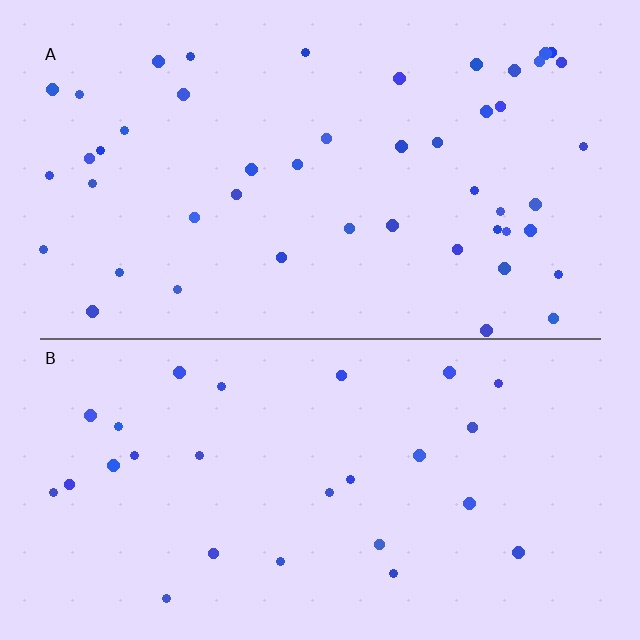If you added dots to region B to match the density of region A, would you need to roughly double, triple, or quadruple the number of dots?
Approximately double.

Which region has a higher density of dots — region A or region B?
A (the top).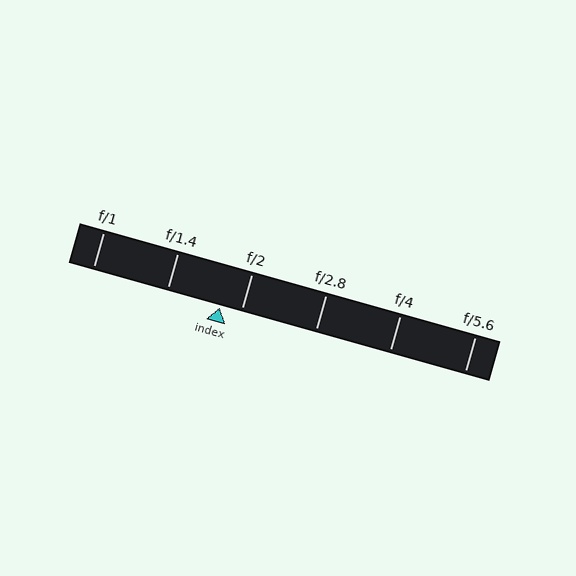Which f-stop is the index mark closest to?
The index mark is closest to f/2.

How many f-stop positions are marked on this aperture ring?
There are 6 f-stop positions marked.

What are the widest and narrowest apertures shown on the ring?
The widest aperture shown is f/1 and the narrowest is f/5.6.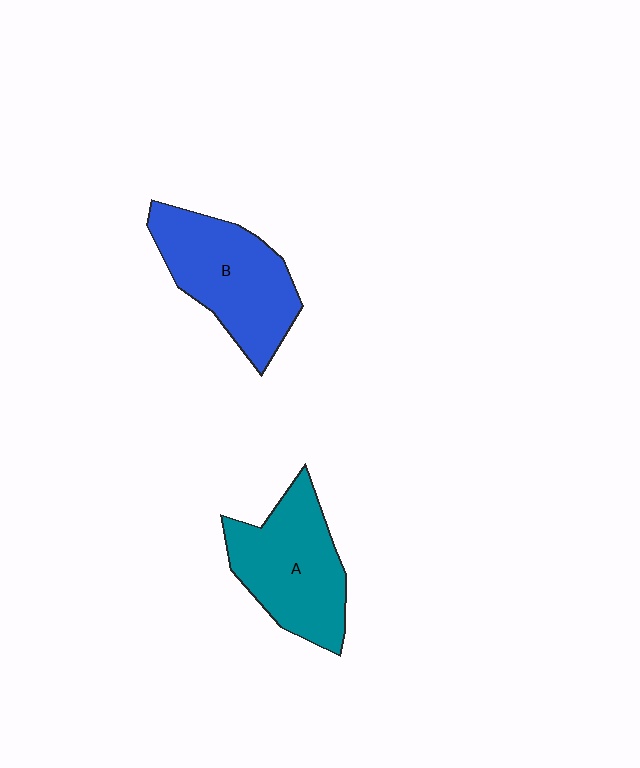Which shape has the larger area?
Shape B (blue).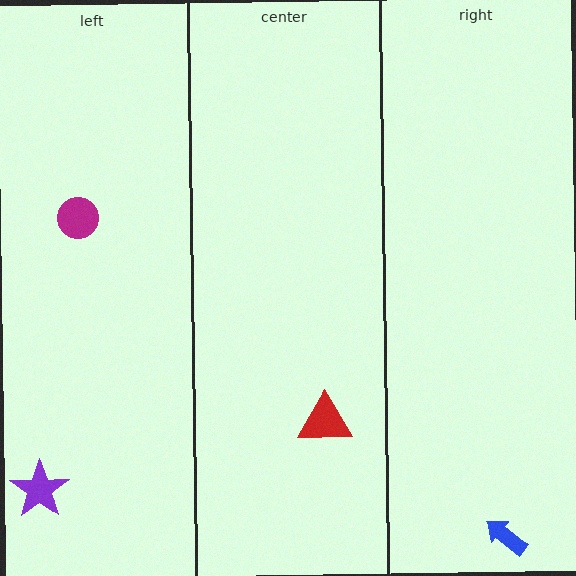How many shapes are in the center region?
1.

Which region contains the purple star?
The left region.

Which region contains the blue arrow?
The right region.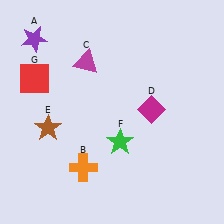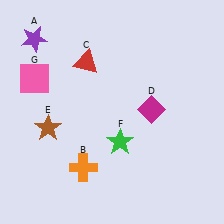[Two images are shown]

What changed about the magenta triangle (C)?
In Image 1, C is magenta. In Image 2, it changed to red.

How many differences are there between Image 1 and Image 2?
There are 2 differences between the two images.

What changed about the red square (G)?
In Image 1, G is red. In Image 2, it changed to pink.